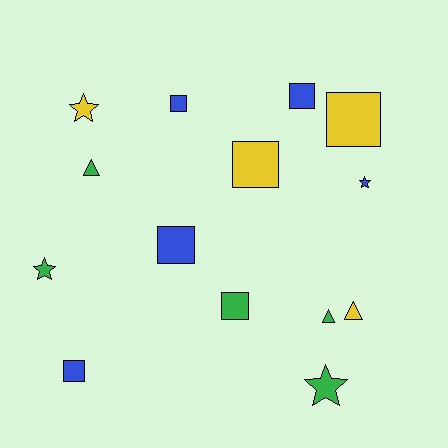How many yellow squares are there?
There are 2 yellow squares.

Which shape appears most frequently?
Square, with 7 objects.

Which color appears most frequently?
Green, with 5 objects.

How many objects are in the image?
There are 14 objects.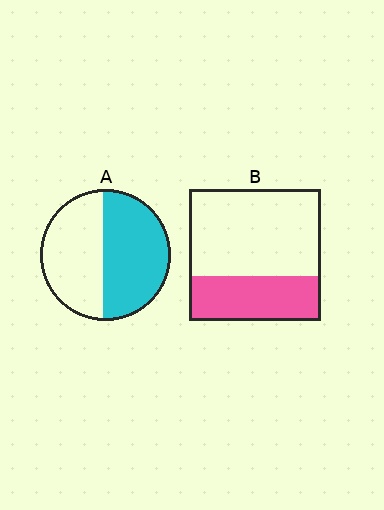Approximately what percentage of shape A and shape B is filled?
A is approximately 50% and B is approximately 35%.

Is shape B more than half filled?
No.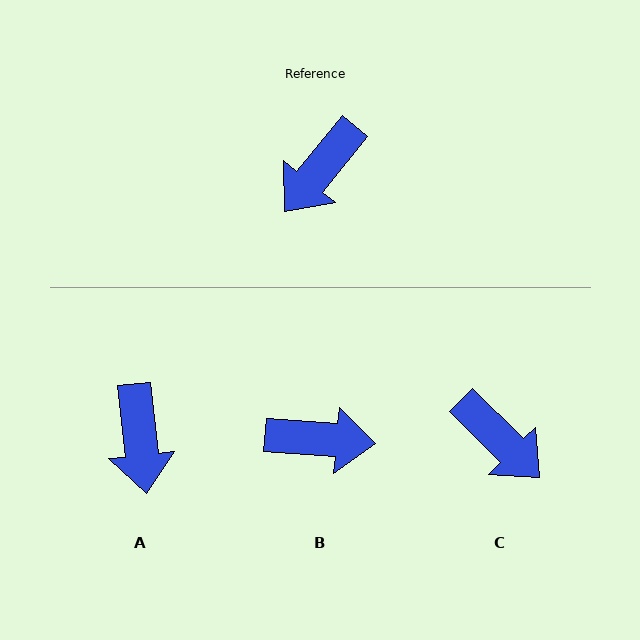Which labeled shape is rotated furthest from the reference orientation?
B, about 125 degrees away.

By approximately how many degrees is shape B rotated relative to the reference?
Approximately 125 degrees counter-clockwise.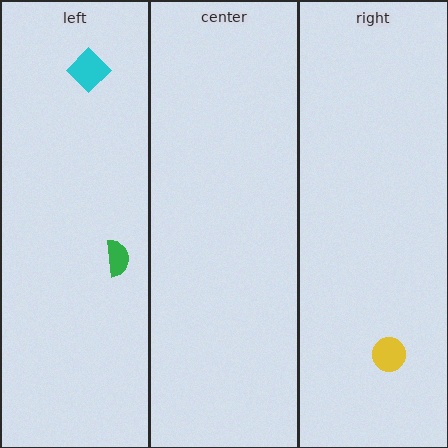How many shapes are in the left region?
2.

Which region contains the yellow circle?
The right region.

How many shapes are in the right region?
1.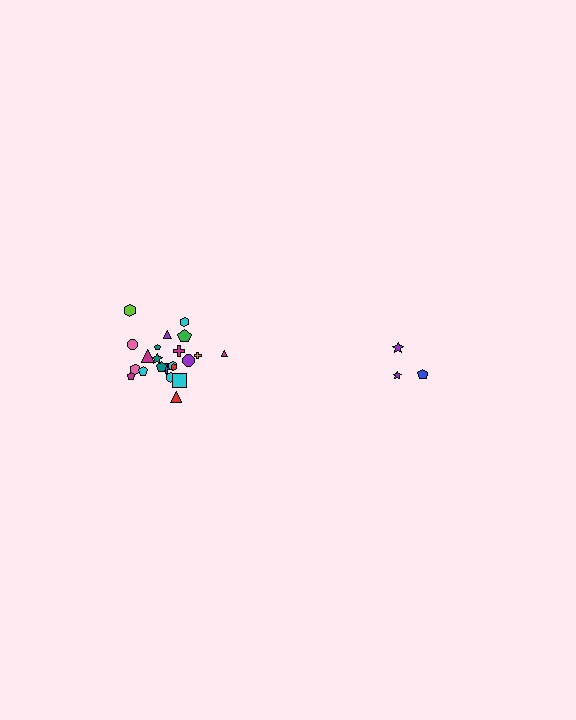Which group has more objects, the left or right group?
The left group.